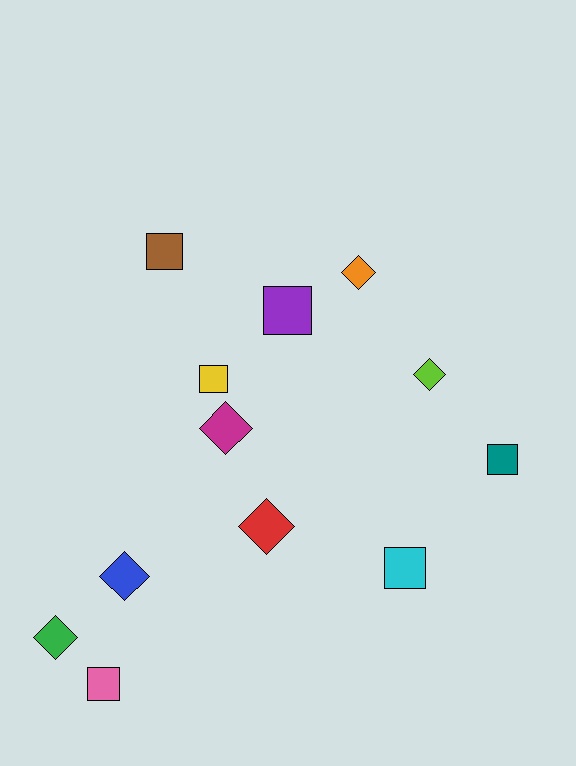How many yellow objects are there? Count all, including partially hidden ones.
There is 1 yellow object.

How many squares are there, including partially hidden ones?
There are 6 squares.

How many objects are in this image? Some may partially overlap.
There are 12 objects.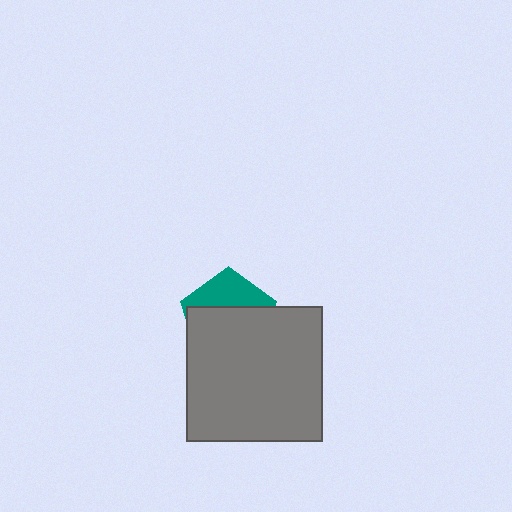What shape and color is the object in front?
The object in front is a gray square.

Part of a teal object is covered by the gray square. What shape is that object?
It is a pentagon.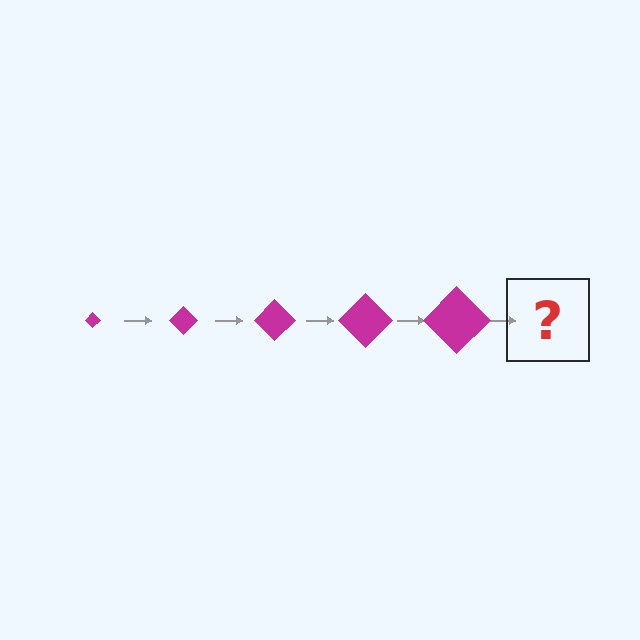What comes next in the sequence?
The next element should be a magenta diamond, larger than the previous one.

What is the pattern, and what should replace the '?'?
The pattern is that the diamond gets progressively larger each step. The '?' should be a magenta diamond, larger than the previous one.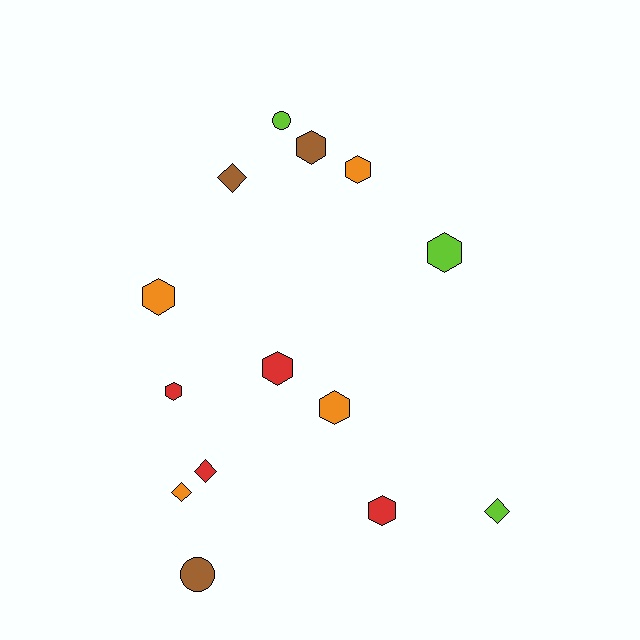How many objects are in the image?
There are 14 objects.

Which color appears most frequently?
Orange, with 4 objects.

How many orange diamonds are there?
There is 1 orange diamond.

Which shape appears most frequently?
Hexagon, with 8 objects.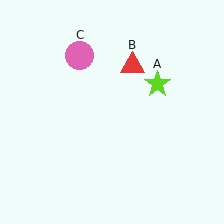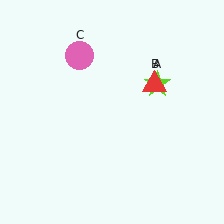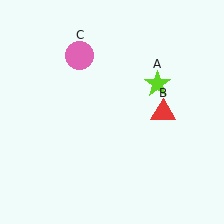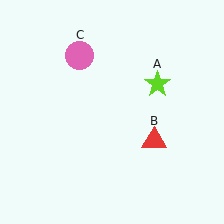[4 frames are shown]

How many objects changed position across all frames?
1 object changed position: red triangle (object B).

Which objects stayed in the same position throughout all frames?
Lime star (object A) and pink circle (object C) remained stationary.